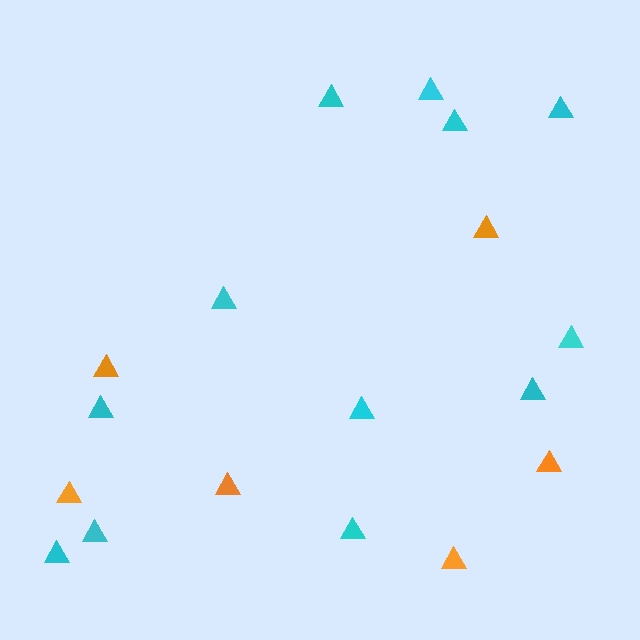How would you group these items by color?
There are 2 groups: one group of cyan triangles (12) and one group of orange triangles (6).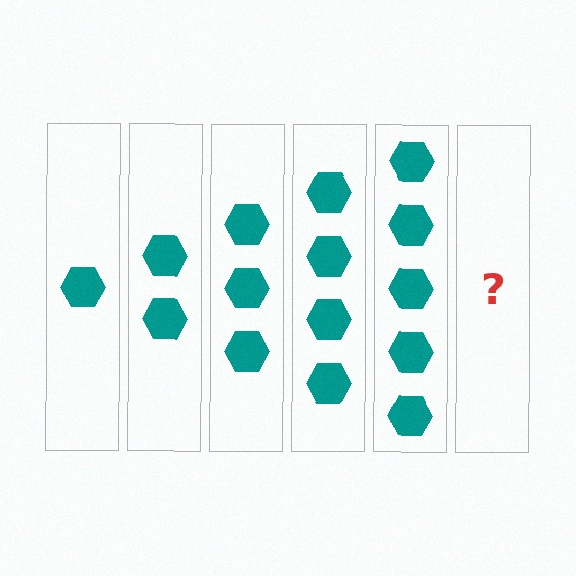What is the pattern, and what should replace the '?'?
The pattern is that each step adds one more hexagon. The '?' should be 6 hexagons.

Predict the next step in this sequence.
The next step is 6 hexagons.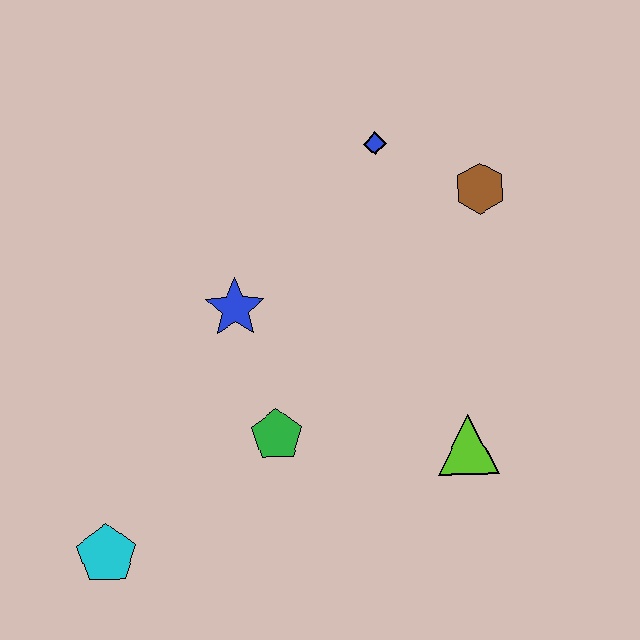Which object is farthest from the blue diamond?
The cyan pentagon is farthest from the blue diamond.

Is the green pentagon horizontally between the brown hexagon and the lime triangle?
No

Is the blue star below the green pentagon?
No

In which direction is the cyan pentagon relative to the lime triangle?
The cyan pentagon is to the left of the lime triangle.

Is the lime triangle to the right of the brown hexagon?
No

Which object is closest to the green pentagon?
The blue star is closest to the green pentagon.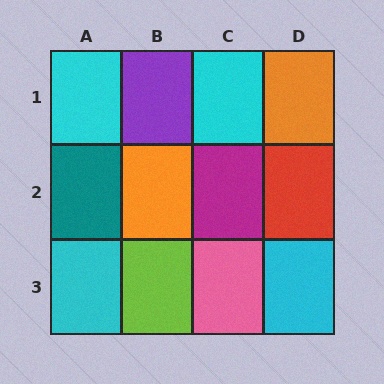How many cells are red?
1 cell is red.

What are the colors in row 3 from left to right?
Cyan, lime, pink, cyan.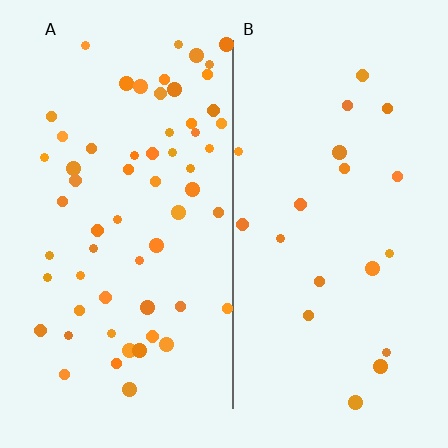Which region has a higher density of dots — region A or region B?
A (the left).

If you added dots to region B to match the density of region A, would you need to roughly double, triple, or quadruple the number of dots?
Approximately triple.